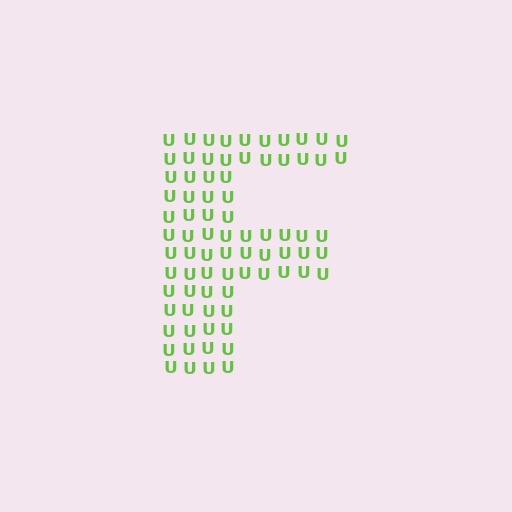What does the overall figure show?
The overall figure shows the letter F.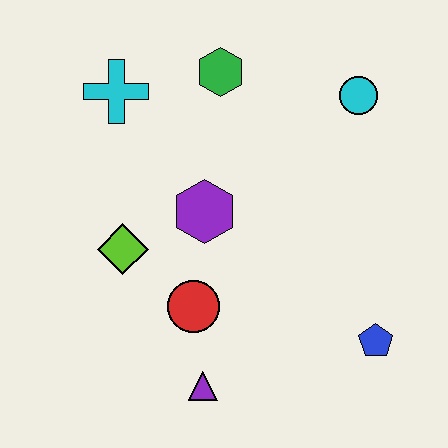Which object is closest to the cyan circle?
The green hexagon is closest to the cyan circle.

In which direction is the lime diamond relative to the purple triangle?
The lime diamond is above the purple triangle.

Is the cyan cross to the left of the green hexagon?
Yes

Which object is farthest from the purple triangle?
The cyan circle is farthest from the purple triangle.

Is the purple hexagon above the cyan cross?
No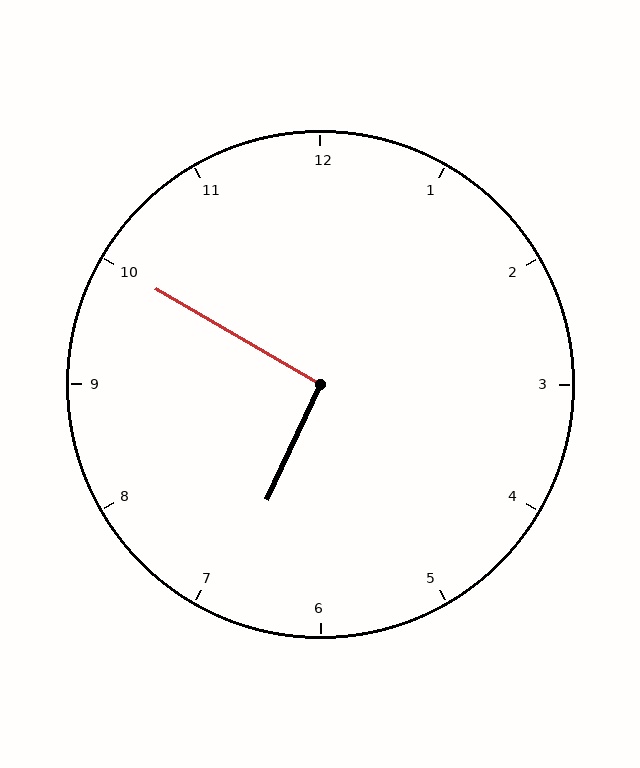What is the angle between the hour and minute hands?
Approximately 95 degrees.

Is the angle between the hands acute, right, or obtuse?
It is right.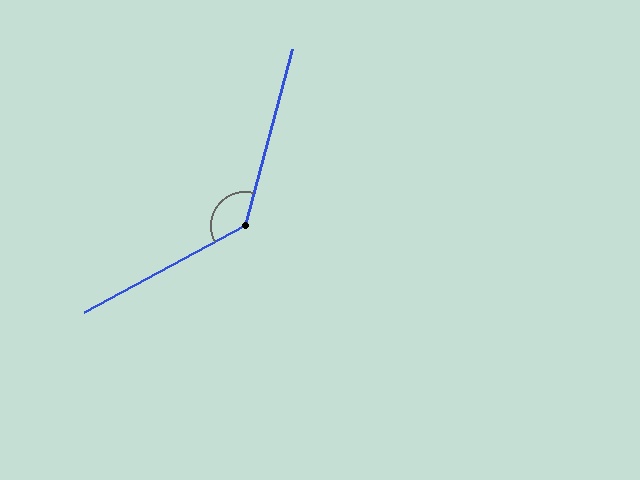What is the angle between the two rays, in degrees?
Approximately 134 degrees.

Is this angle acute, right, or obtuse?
It is obtuse.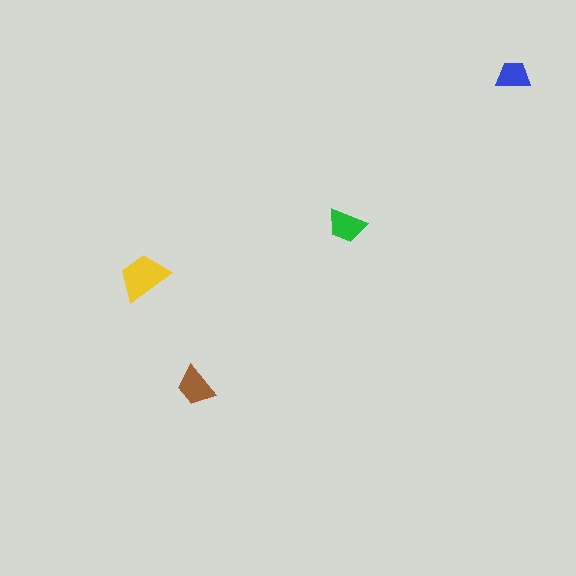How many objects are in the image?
There are 4 objects in the image.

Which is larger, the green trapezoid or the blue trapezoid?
The green one.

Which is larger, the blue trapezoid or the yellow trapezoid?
The yellow one.